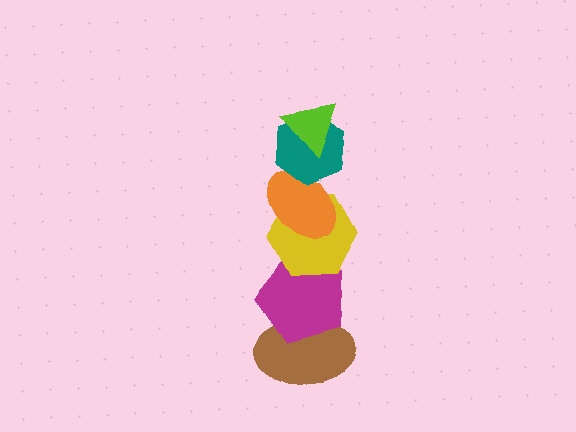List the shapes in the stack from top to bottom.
From top to bottom: the lime triangle, the teal hexagon, the orange ellipse, the yellow hexagon, the magenta pentagon, the brown ellipse.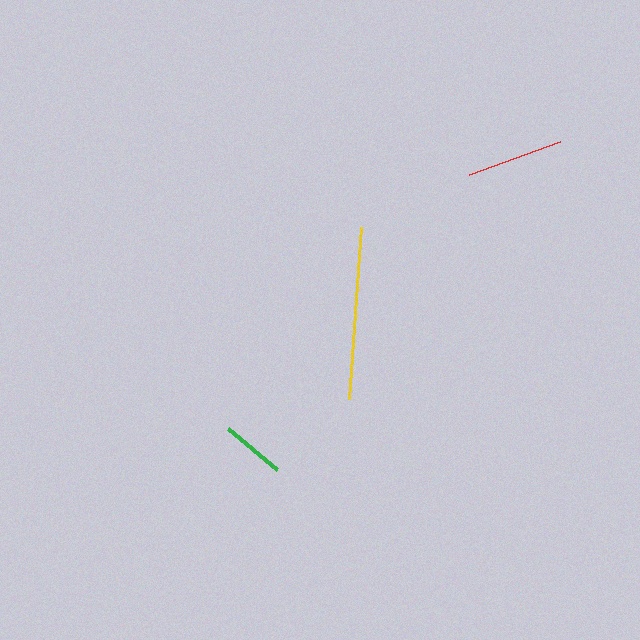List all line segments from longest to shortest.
From longest to shortest: yellow, red, green.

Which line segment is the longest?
The yellow line is the longest at approximately 172 pixels.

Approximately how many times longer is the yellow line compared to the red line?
The yellow line is approximately 1.8 times the length of the red line.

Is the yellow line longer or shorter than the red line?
The yellow line is longer than the red line.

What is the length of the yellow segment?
The yellow segment is approximately 172 pixels long.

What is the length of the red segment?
The red segment is approximately 96 pixels long.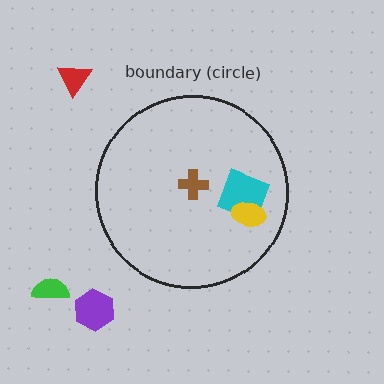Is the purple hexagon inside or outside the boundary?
Outside.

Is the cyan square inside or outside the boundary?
Inside.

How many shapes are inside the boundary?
3 inside, 3 outside.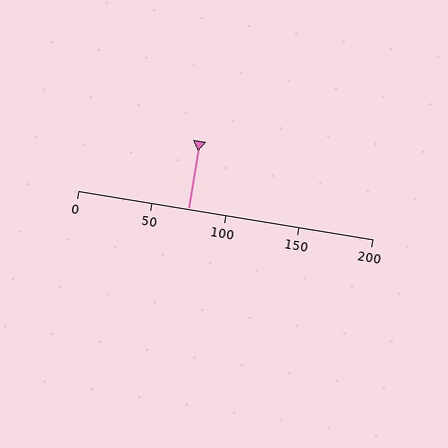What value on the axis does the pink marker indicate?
The marker indicates approximately 75.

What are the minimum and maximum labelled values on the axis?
The axis runs from 0 to 200.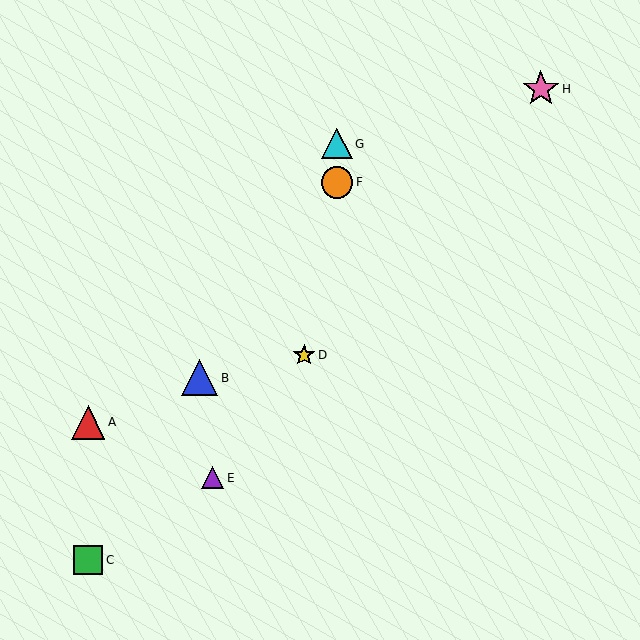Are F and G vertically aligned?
Yes, both are at x≈337.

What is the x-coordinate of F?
Object F is at x≈337.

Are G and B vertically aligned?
No, G is at x≈337 and B is at x≈200.